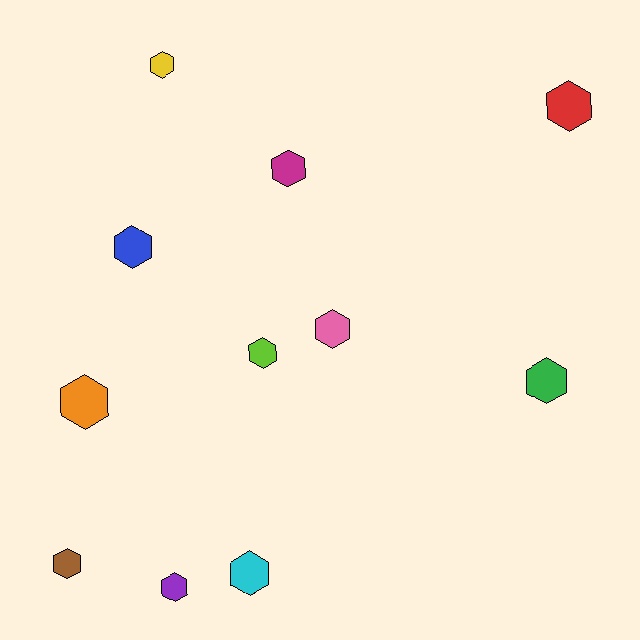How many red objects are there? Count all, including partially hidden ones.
There is 1 red object.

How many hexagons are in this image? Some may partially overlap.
There are 11 hexagons.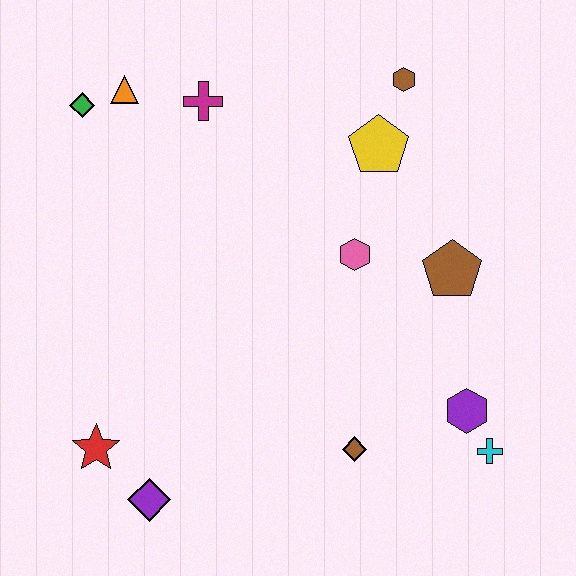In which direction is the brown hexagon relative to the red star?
The brown hexagon is above the red star.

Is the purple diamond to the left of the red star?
No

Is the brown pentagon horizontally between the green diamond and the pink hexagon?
No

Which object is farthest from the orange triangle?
The cyan cross is farthest from the orange triangle.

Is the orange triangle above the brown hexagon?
No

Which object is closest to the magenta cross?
The orange triangle is closest to the magenta cross.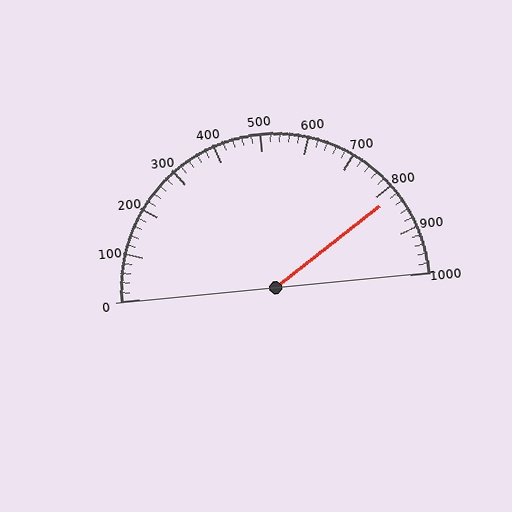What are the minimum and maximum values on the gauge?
The gauge ranges from 0 to 1000.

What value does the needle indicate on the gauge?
The needle indicates approximately 820.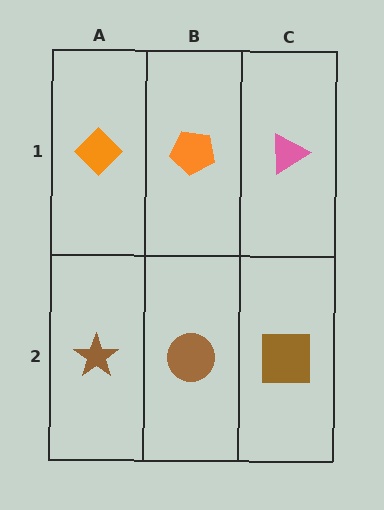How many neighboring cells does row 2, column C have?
2.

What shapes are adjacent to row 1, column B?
A brown circle (row 2, column B), an orange diamond (row 1, column A), a pink triangle (row 1, column C).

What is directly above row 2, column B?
An orange pentagon.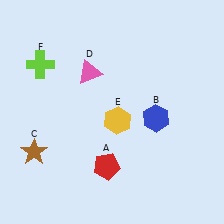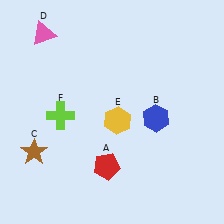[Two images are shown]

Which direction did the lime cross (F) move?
The lime cross (F) moved down.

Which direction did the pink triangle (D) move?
The pink triangle (D) moved left.